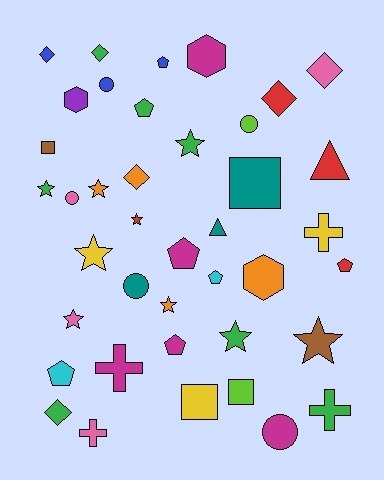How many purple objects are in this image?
There is 1 purple object.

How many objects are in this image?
There are 40 objects.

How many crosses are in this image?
There are 4 crosses.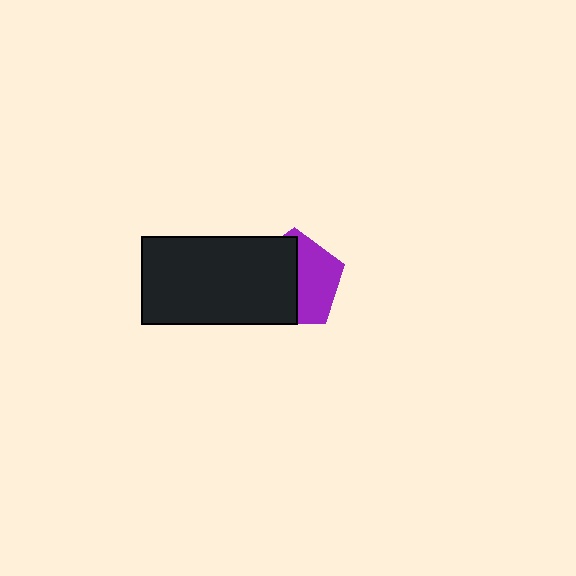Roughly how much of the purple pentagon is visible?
About half of it is visible (roughly 46%).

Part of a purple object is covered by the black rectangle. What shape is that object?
It is a pentagon.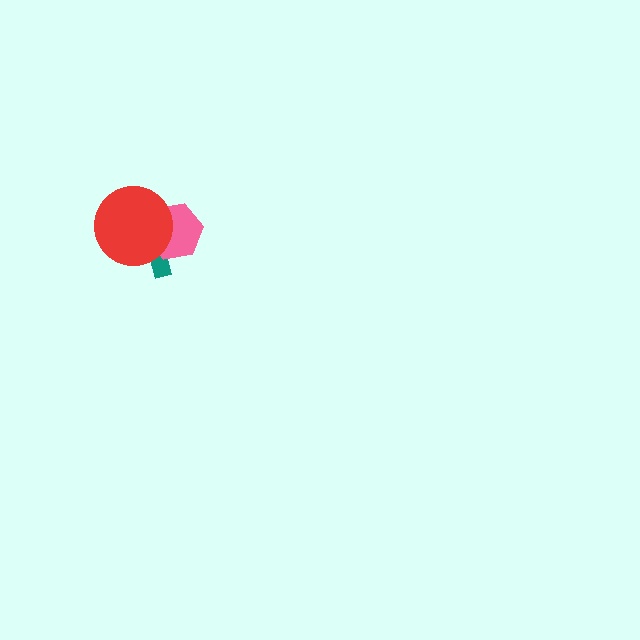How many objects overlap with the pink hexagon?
2 objects overlap with the pink hexagon.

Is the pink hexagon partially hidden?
Yes, it is partially covered by another shape.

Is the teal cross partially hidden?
Yes, it is partially covered by another shape.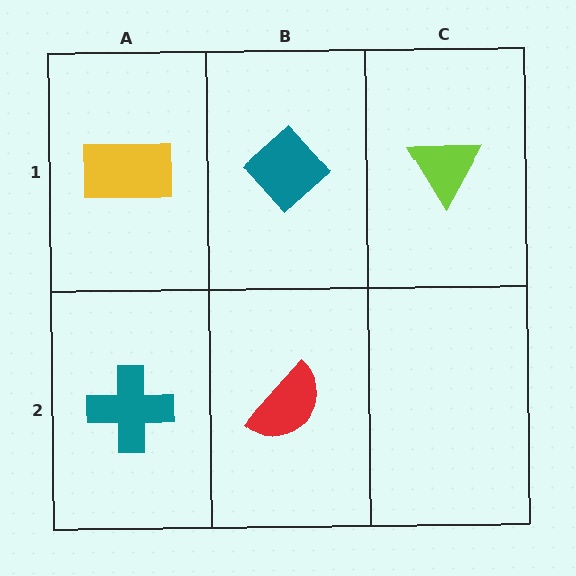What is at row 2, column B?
A red semicircle.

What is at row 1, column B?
A teal diamond.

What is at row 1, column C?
A lime triangle.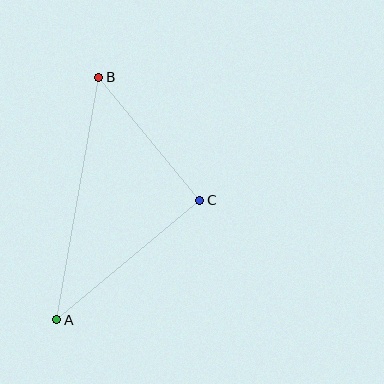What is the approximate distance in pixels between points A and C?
The distance between A and C is approximately 186 pixels.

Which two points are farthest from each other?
Points A and B are farthest from each other.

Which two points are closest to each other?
Points B and C are closest to each other.